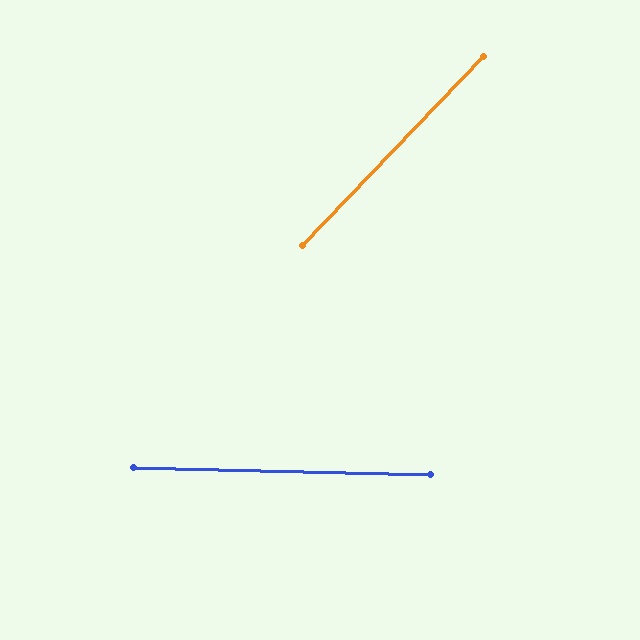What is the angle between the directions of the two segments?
Approximately 47 degrees.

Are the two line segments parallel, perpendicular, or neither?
Neither parallel nor perpendicular — they differ by about 47°.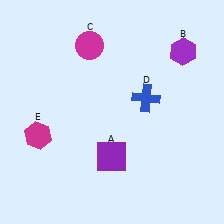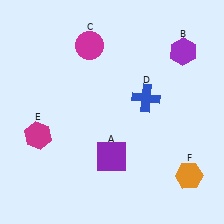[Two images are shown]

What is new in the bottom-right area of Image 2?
An orange hexagon (F) was added in the bottom-right area of Image 2.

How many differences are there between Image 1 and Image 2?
There is 1 difference between the two images.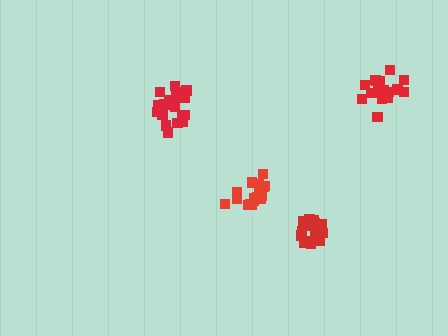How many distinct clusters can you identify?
There are 4 distinct clusters.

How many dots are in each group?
Group 1: 19 dots, Group 2: 20 dots, Group 3: 18 dots, Group 4: 18 dots (75 total).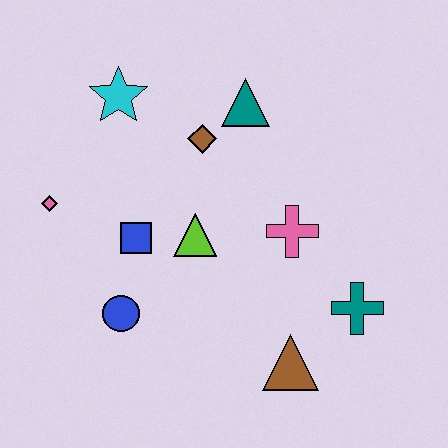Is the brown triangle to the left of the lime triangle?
No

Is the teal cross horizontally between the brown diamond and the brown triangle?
No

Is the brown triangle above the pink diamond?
No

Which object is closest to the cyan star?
The brown diamond is closest to the cyan star.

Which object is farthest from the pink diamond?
The teal cross is farthest from the pink diamond.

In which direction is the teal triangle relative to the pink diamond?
The teal triangle is to the right of the pink diamond.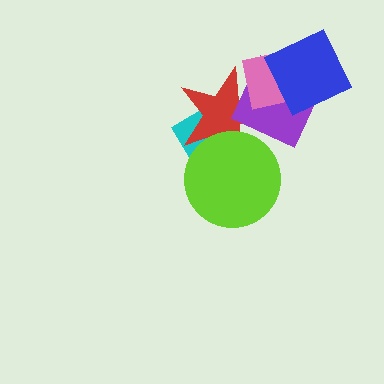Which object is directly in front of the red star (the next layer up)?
The purple diamond is directly in front of the red star.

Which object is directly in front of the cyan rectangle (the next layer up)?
The red star is directly in front of the cyan rectangle.